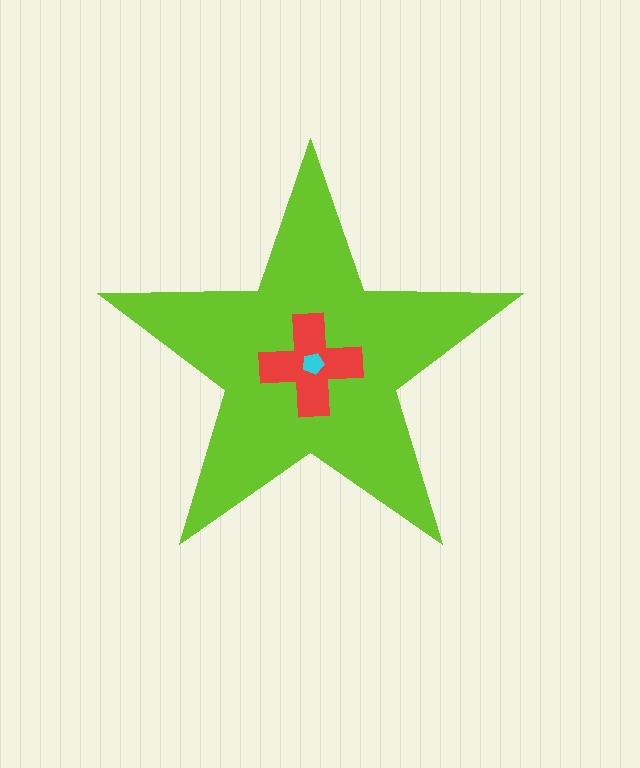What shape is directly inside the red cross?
The cyan pentagon.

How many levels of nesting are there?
3.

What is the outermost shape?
The lime star.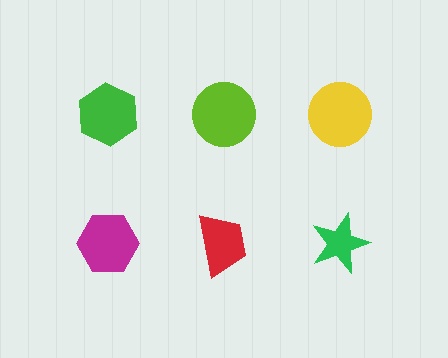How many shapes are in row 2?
3 shapes.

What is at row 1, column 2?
A lime circle.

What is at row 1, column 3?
A yellow circle.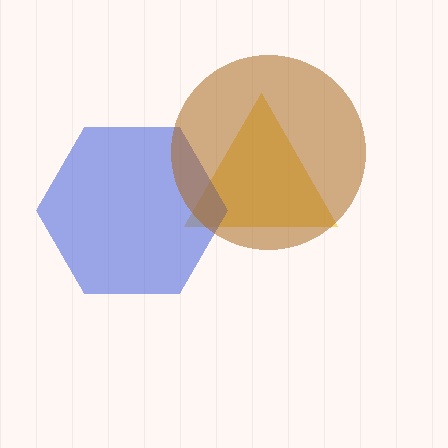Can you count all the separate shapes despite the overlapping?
Yes, there are 3 separate shapes.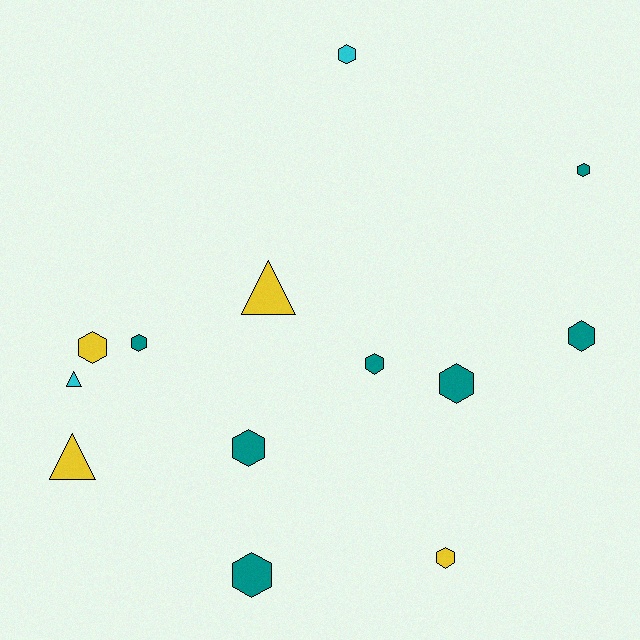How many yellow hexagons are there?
There are 2 yellow hexagons.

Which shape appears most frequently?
Hexagon, with 10 objects.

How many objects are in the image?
There are 13 objects.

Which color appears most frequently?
Teal, with 7 objects.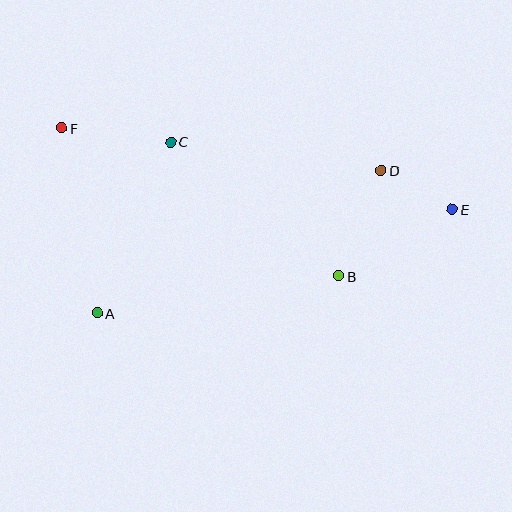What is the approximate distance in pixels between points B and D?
The distance between B and D is approximately 113 pixels.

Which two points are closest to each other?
Points D and E are closest to each other.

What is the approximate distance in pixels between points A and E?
The distance between A and E is approximately 370 pixels.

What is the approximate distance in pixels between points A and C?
The distance between A and C is approximately 187 pixels.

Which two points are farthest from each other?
Points E and F are farthest from each other.